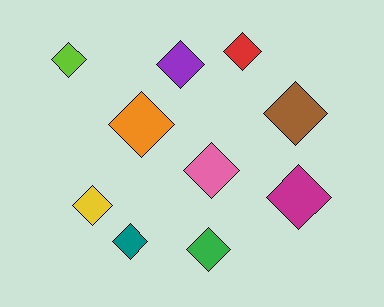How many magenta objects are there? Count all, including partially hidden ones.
There is 1 magenta object.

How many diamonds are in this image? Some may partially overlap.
There are 10 diamonds.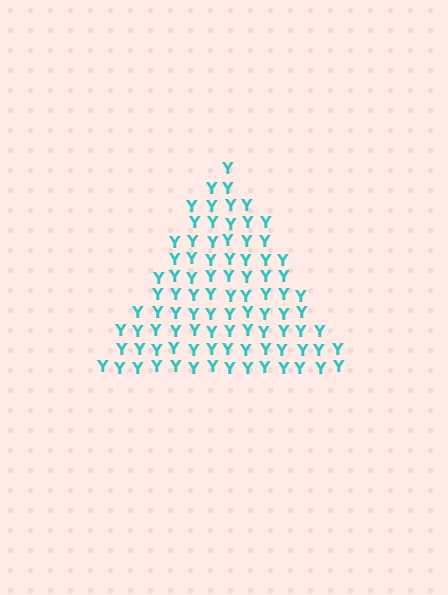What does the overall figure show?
The overall figure shows a triangle.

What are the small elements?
The small elements are letter Y's.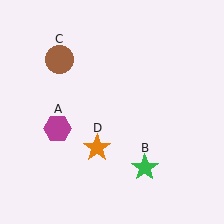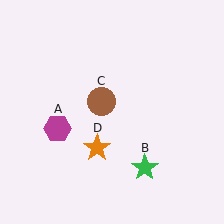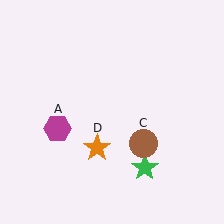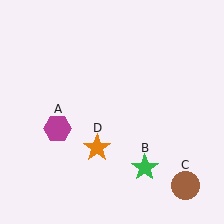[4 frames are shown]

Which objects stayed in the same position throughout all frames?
Magenta hexagon (object A) and green star (object B) and orange star (object D) remained stationary.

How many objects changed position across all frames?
1 object changed position: brown circle (object C).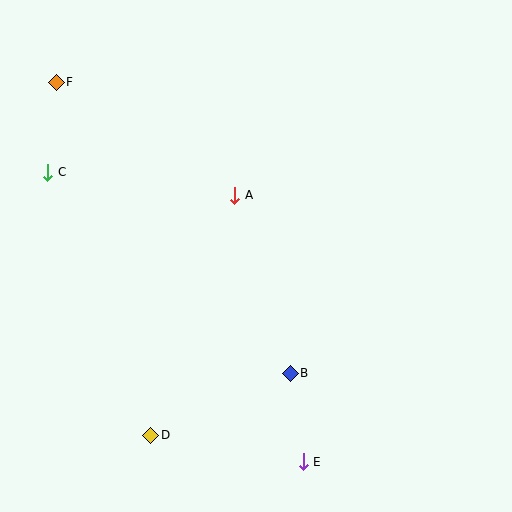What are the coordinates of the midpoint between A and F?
The midpoint between A and F is at (145, 139).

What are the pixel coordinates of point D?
Point D is at (151, 435).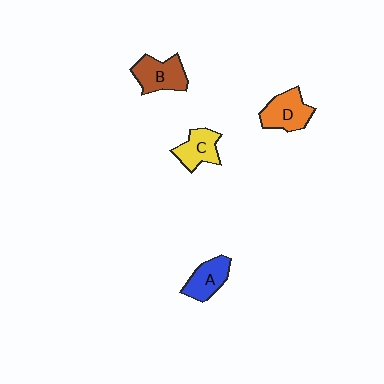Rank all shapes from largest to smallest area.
From largest to smallest: B (brown), D (orange), C (yellow), A (blue).